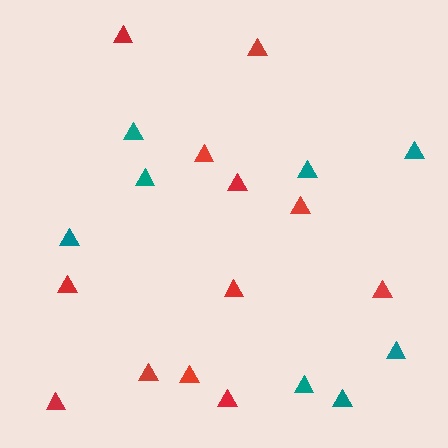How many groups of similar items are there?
There are 2 groups: one group of teal triangles (8) and one group of red triangles (12).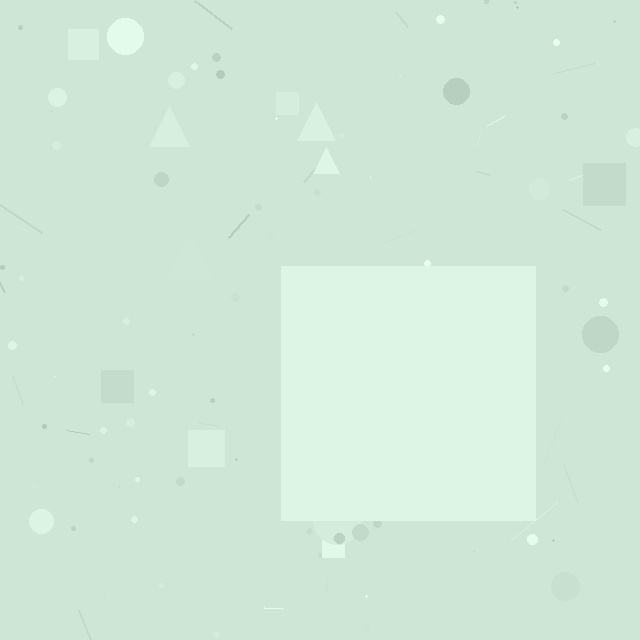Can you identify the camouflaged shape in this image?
The camouflaged shape is a square.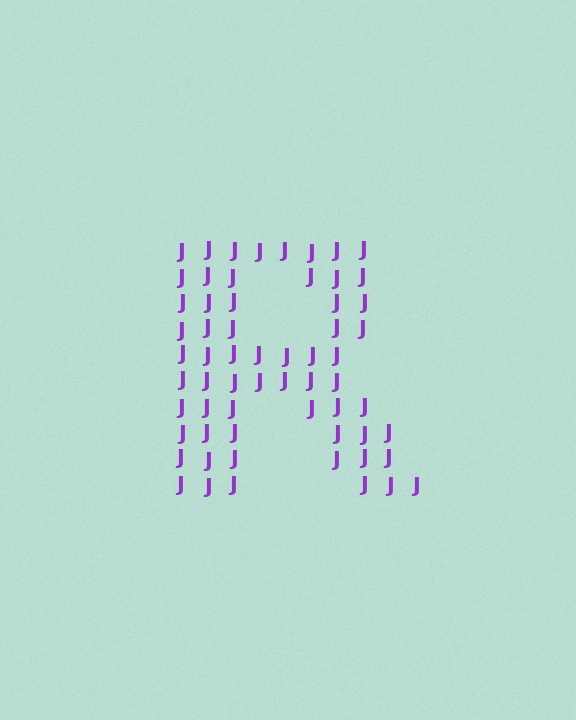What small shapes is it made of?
It is made of small letter J's.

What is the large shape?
The large shape is the letter R.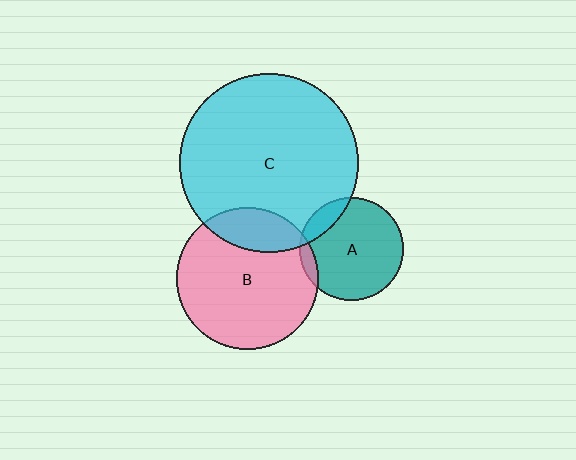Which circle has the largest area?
Circle C (cyan).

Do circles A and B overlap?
Yes.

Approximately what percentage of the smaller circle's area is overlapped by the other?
Approximately 5%.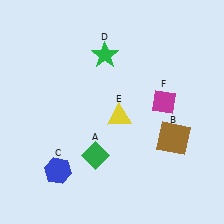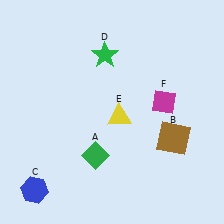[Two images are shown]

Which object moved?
The blue hexagon (C) moved left.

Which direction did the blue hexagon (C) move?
The blue hexagon (C) moved left.